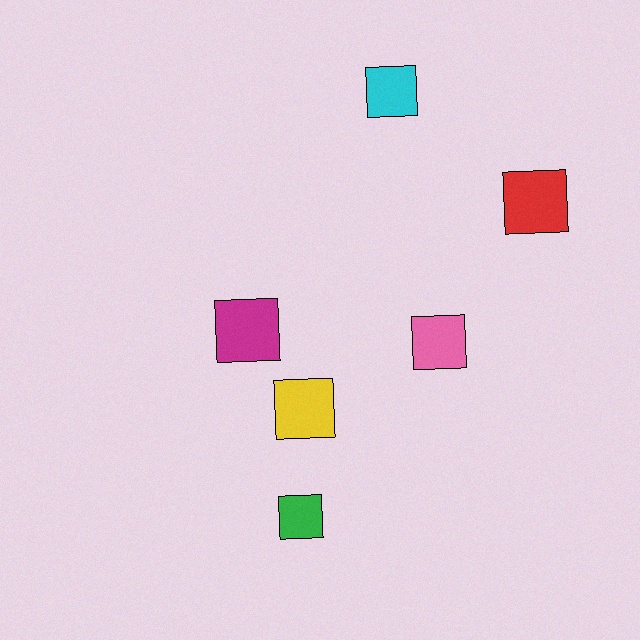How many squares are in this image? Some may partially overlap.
There are 6 squares.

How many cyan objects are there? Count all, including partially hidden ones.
There is 1 cyan object.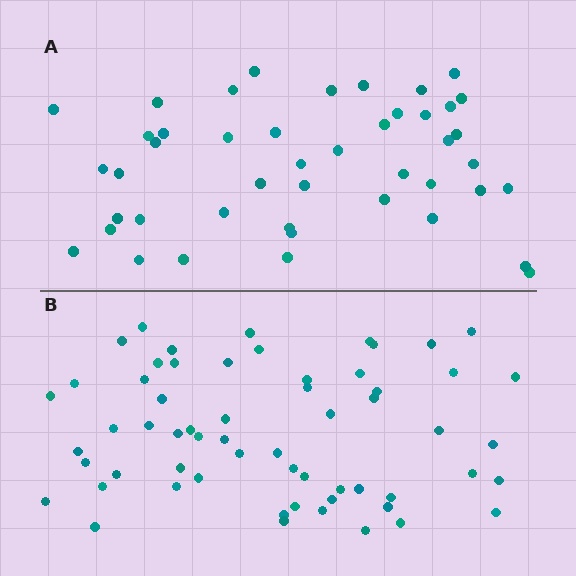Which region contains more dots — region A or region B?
Region B (the bottom region) has more dots.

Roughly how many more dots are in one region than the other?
Region B has approximately 15 more dots than region A.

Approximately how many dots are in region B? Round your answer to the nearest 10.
About 60 dots.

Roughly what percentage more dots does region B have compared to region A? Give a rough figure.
About 35% more.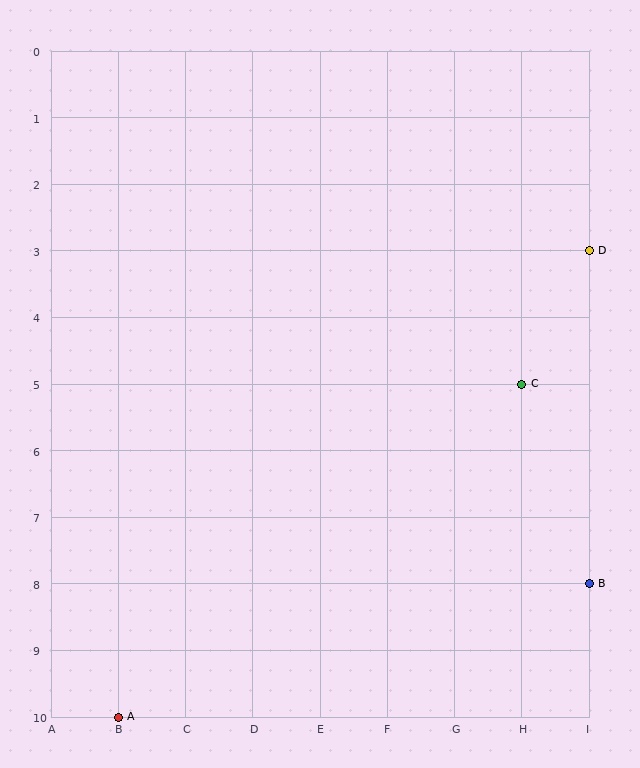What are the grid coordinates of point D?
Point D is at grid coordinates (I, 3).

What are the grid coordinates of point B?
Point B is at grid coordinates (I, 8).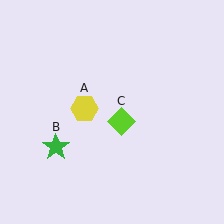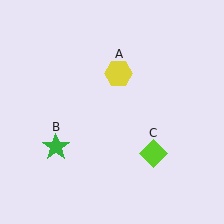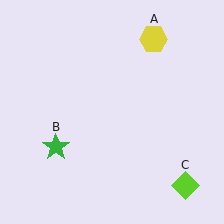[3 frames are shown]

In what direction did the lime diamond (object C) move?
The lime diamond (object C) moved down and to the right.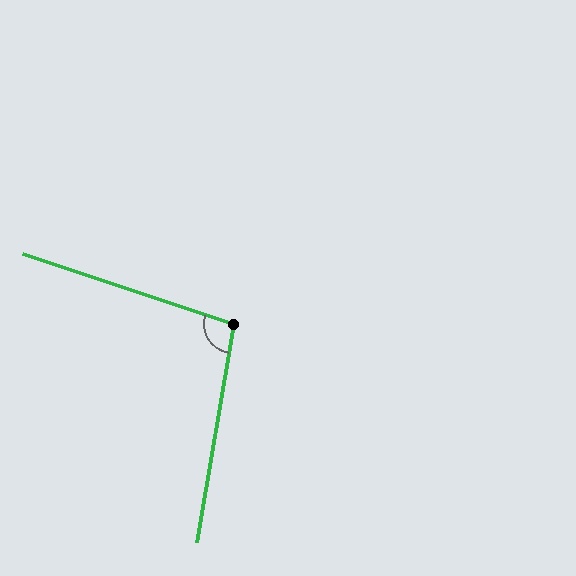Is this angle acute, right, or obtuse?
It is obtuse.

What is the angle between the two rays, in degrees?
Approximately 99 degrees.